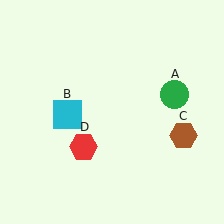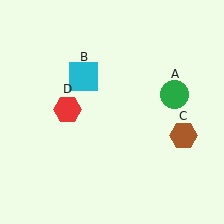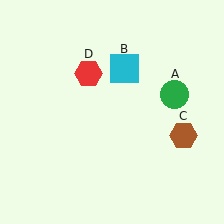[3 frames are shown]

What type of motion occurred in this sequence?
The cyan square (object B), red hexagon (object D) rotated clockwise around the center of the scene.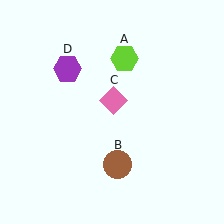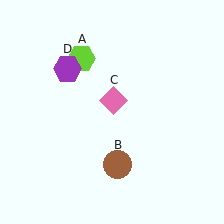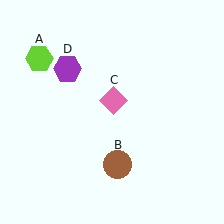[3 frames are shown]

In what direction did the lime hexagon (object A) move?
The lime hexagon (object A) moved left.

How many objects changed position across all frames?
1 object changed position: lime hexagon (object A).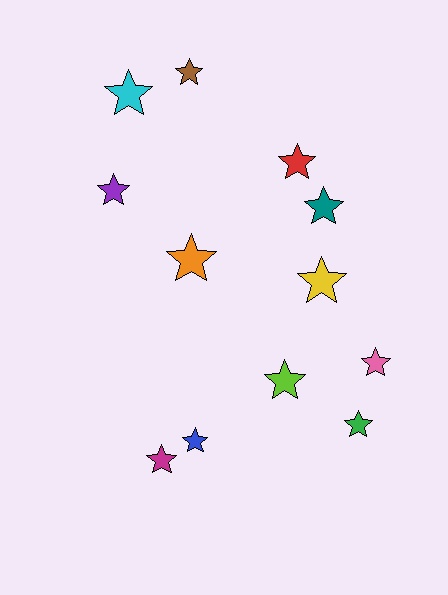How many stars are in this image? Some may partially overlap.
There are 12 stars.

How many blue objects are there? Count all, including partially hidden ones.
There is 1 blue object.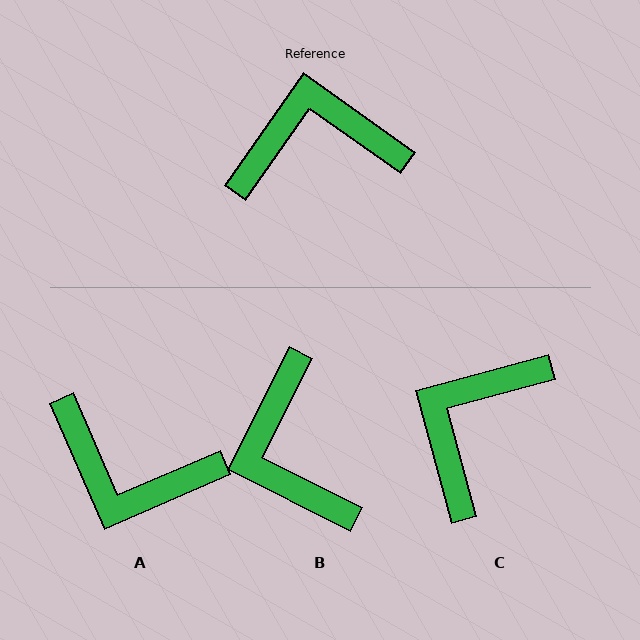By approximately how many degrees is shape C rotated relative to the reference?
Approximately 50 degrees counter-clockwise.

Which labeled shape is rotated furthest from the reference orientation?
A, about 149 degrees away.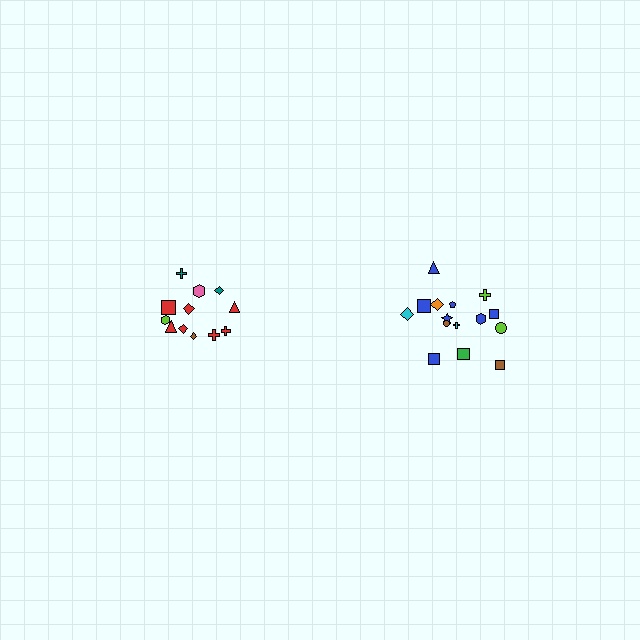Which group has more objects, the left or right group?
The right group.